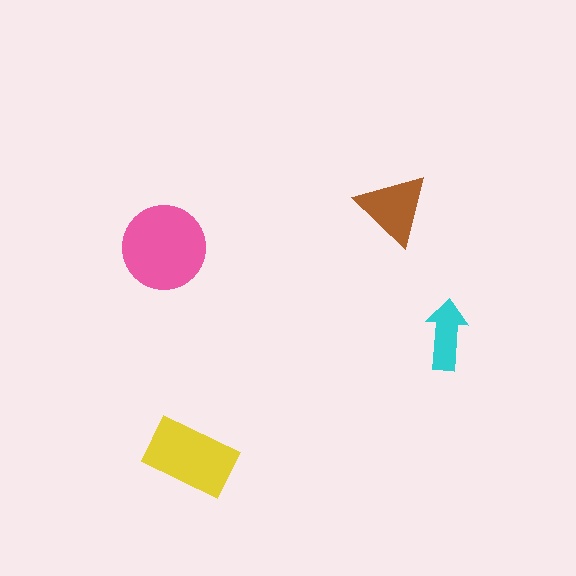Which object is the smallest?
The cyan arrow.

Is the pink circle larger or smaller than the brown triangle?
Larger.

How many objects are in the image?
There are 4 objects in the image.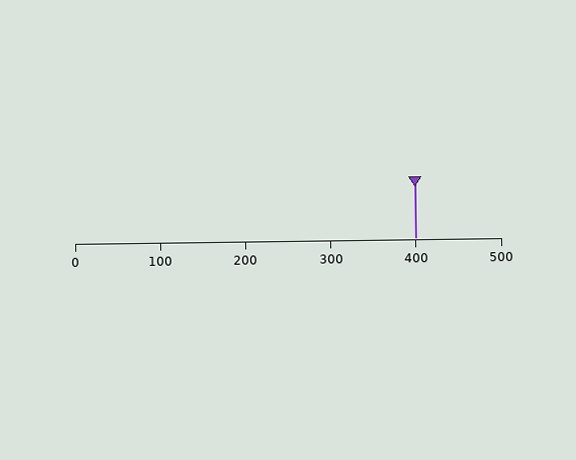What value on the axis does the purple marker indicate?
The marker indicates approximately 400.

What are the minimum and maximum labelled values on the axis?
The axis runs from 0 to 500.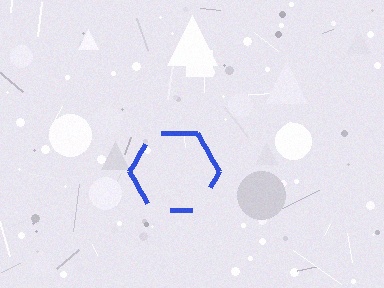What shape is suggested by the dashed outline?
The dashed outline suggests a hexagon.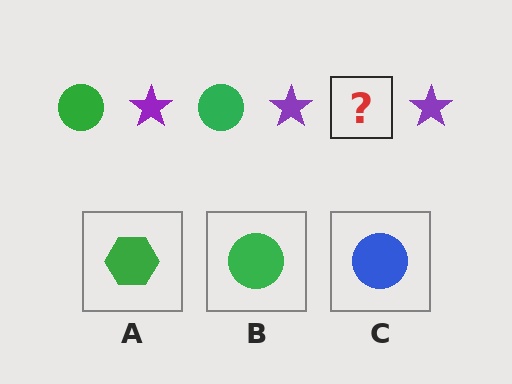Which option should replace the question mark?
Option B.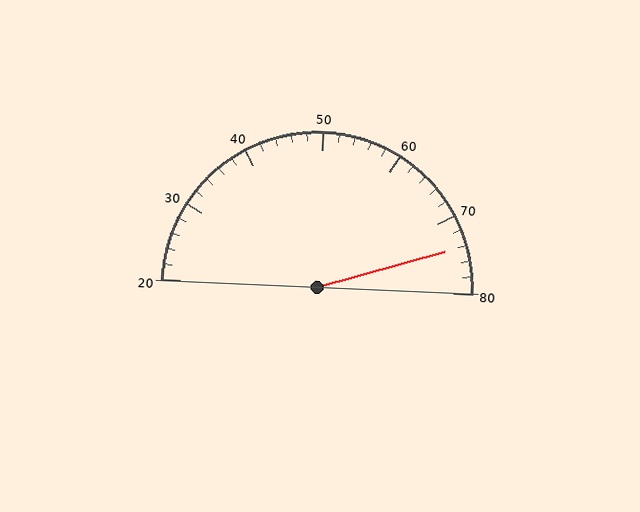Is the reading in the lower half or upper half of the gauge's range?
The reading is in the upper half of the range (20 to 80).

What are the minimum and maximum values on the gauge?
The gauge ranges from 20 to 80.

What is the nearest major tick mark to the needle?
The nearest major tick mark is 70.